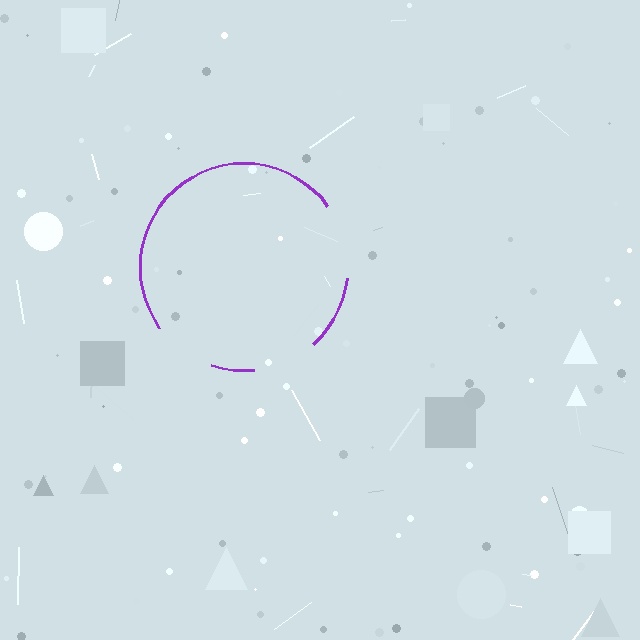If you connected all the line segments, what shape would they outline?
They would outline a circle.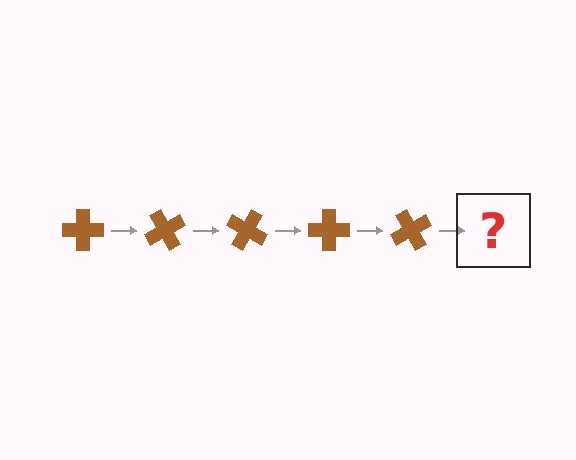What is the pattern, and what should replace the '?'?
The pattern is that the cross rotates 60 degrees each step. The '?' should be a brown cross rotated 300 degrees.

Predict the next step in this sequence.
The next step is a brown cross rotated 300 degrees.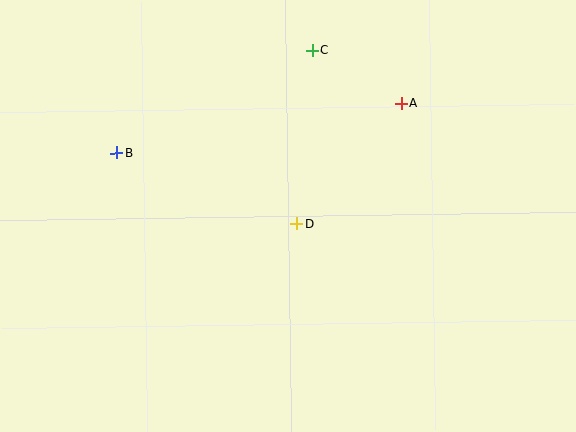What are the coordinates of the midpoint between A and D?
The midpoint between A and D is at (349, 164).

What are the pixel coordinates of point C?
Point C is at (312, 50).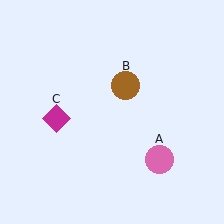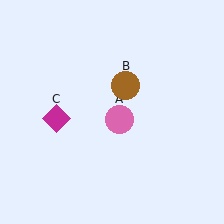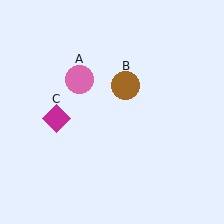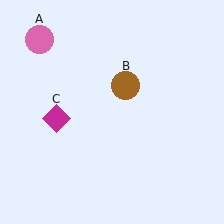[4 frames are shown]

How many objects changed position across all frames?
1 object changed position: pink circle (object A).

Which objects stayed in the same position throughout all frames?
Brown circle (object B) and magenta diamond (object C) remained stationary.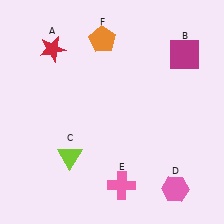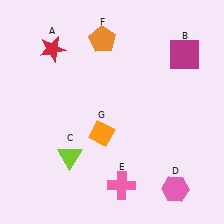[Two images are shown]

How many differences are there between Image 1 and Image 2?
There is 1 difference between the two images.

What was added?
An orange diamond (G) was added in Image 2.